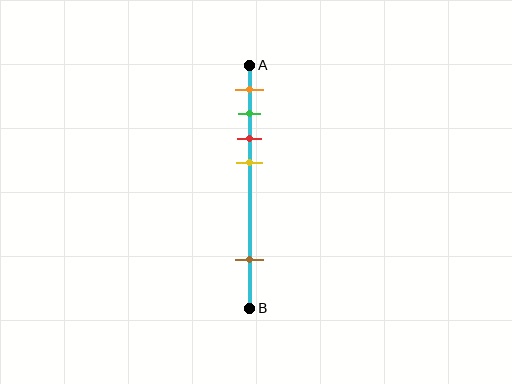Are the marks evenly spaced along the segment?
No, the marks are not evenly spaced.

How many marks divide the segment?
There are 5 marks dividing the segment.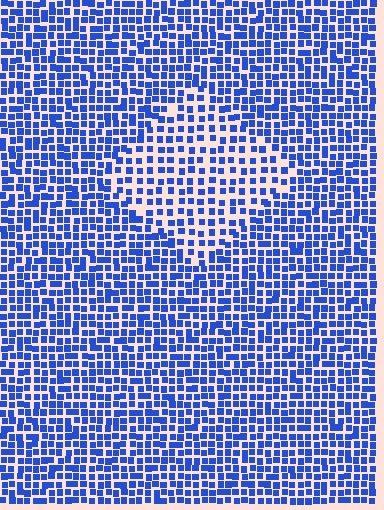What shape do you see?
I see a diamond.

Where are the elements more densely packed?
The elements are more densely packed outside the diamond boundary.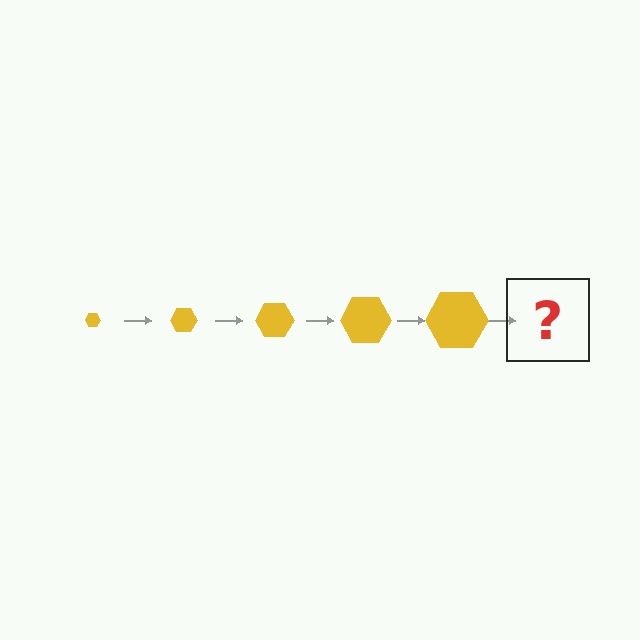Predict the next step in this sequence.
The next step is a yellow hexagon, larger than the previous one.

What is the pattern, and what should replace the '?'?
The pattern is that the hexagon gets progressively larger each step. The '?' should be a yellow hexagon, larger than the previous one.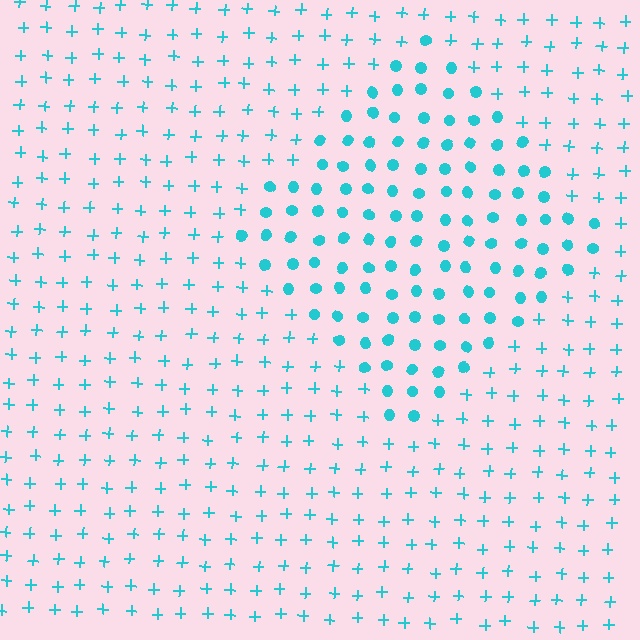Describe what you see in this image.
The image is filled with small cyan elements arranged in a uniform grid. A diamond-shaped region contains circles, while the surrounding area contains plus signs. The boundary is defined purely by the change in element shape.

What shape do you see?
I see a diamond.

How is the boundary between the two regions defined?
The boundary is defined by a change in element shape: circles inside vs. plus signs outside. All elements share the same color and spacing.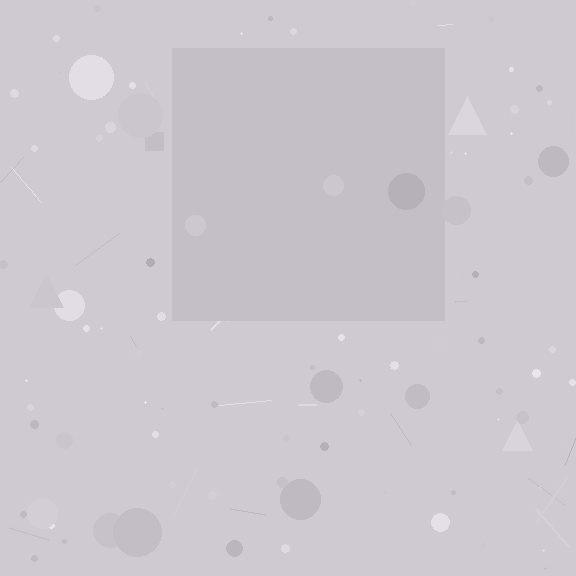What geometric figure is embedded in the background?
A square is embedded in the background.